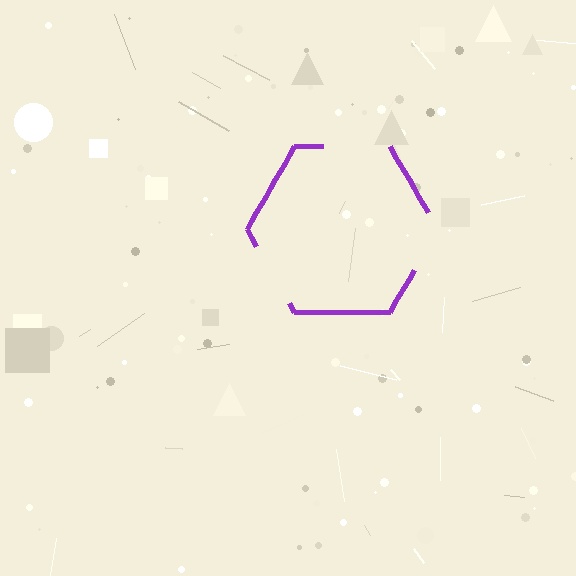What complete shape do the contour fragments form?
The contour fragments form a hexagon.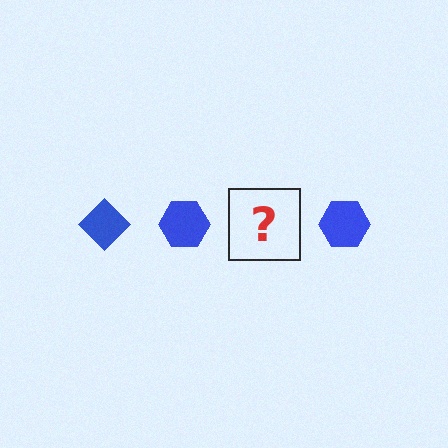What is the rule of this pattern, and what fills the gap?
The rule is that the pattern cycles through diamond, hexagon shapes in blue. The gap should be filled with a blue diamond.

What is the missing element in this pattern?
The missing element is a blue diamond.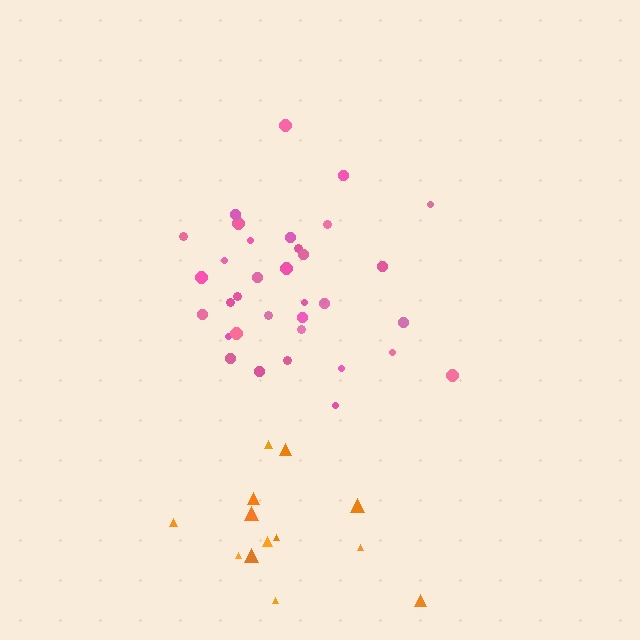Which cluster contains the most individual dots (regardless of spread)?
Pink (35).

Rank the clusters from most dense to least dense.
pink, orange.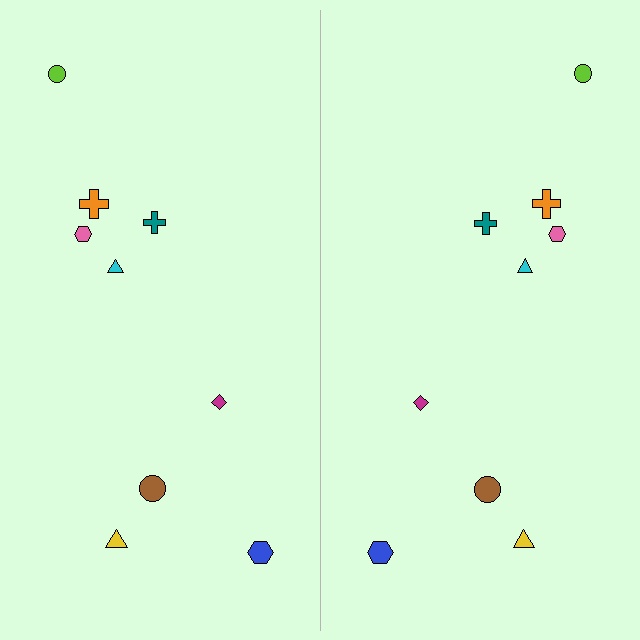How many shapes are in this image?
There are 18 shapes in this image.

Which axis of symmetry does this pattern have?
The pattern has a vertical axis of symmetry running through the center of the image.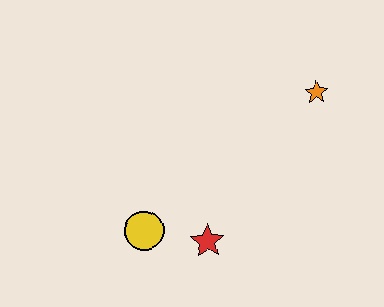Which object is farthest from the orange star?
The yellow circle is farthest from the orange star.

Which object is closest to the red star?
The yellow circle is closest to the red star.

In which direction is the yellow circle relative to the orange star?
The yellow circle is to the left of the orange star.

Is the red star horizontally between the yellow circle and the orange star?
Yes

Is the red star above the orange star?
No